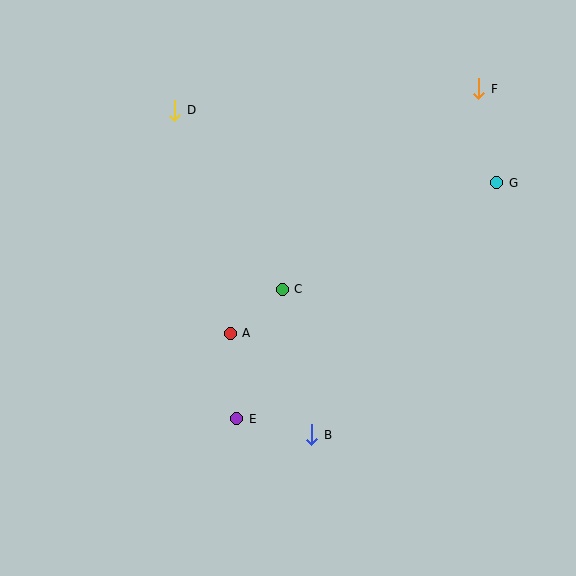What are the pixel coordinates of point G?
Point G is at (497, 183).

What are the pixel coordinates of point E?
Point E is at (237, 419).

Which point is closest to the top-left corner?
Point D is closest to the top-left corner.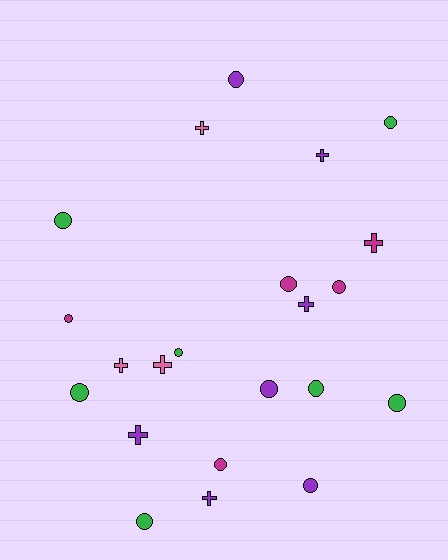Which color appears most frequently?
Purple, with 7 objects.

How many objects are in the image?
There are 22 objects.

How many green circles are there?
There are 7 green circles.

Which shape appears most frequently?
Circle, with 14 objects.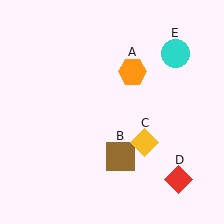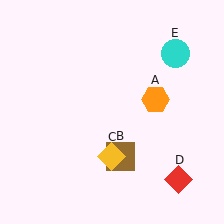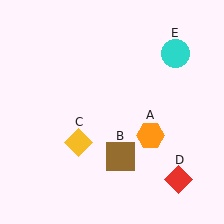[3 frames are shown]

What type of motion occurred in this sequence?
The orange hexagon (object A), yellow diamond (object C) rotated clockwise around the center of the scene.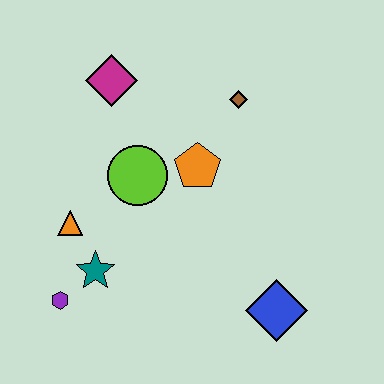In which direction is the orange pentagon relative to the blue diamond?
The orange pentagon is above the blue diamond.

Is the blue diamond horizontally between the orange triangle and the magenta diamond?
No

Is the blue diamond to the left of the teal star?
No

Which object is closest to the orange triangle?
The teal star is closest to the orange triangle.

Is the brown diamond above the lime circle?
Yes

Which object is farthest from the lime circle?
The blue diamond is farthest from the lime circle.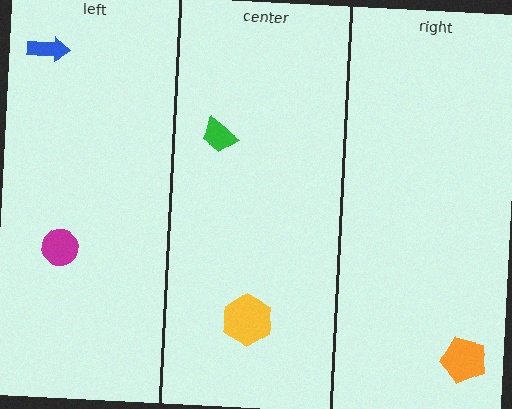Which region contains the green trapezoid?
The center region.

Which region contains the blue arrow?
The left region.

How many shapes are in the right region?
1.